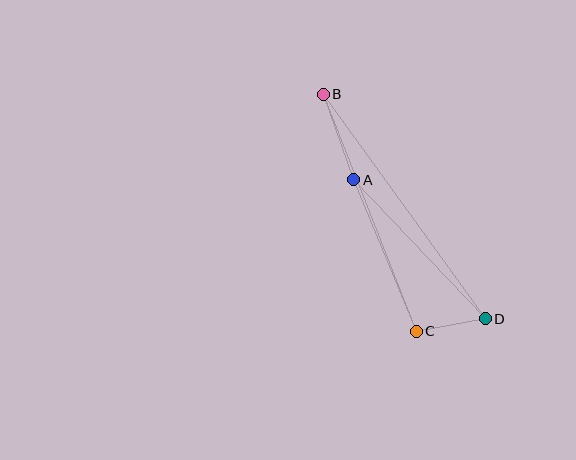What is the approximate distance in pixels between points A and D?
The distance between A and D is approximately 191 pixels.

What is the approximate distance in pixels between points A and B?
The distance between A and B is approximately 90 pixels.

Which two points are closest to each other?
Points C and D are closest to each other.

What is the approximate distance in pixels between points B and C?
The distance between B and C is approximately 254 pixels.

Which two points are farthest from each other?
Points B and D are farthest from each other.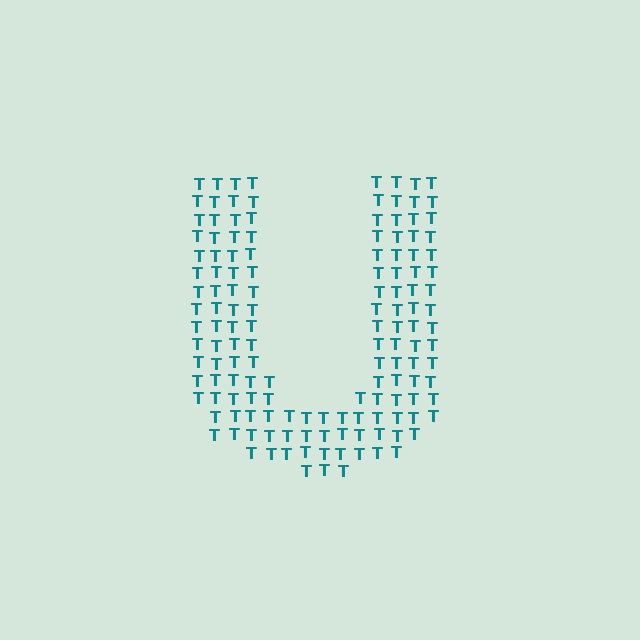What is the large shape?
The large shape is the letter U.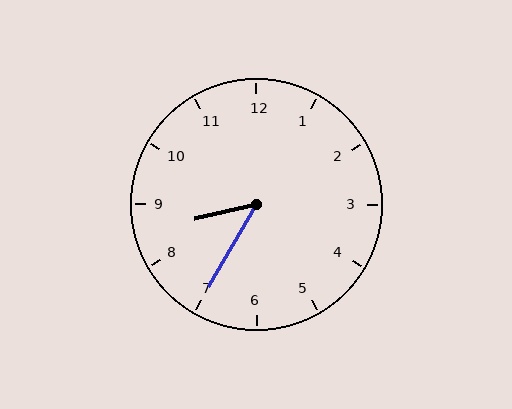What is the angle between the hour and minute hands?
Approximately 48 degrees.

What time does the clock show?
8:35.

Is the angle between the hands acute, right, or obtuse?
It is acute.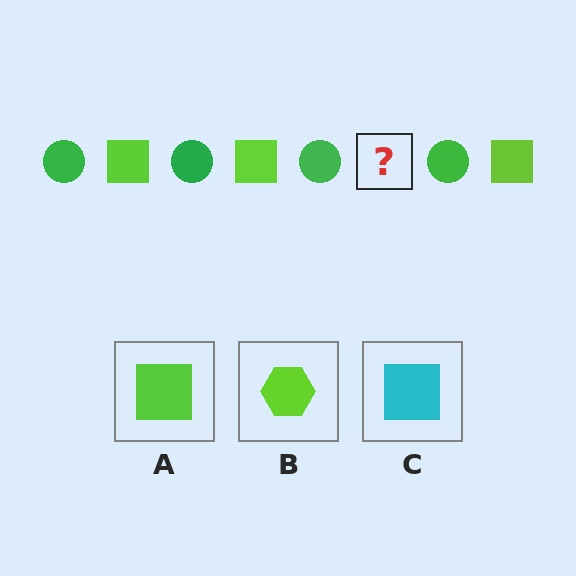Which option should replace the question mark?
Option A.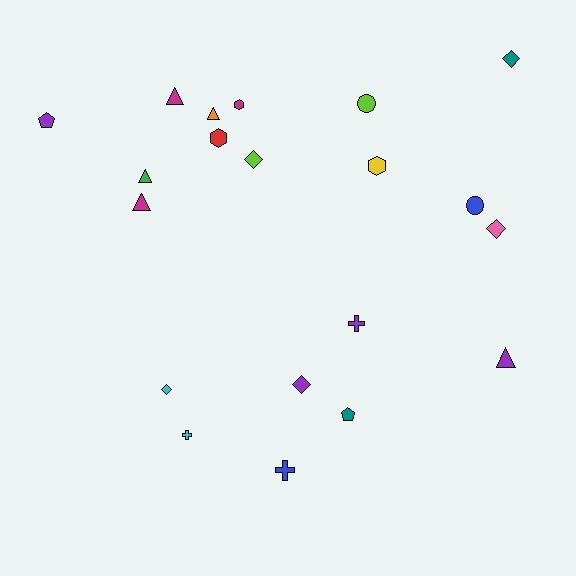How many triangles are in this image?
There are 5 triangles.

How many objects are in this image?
There are 20 objects.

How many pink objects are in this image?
There is 1 pink object.